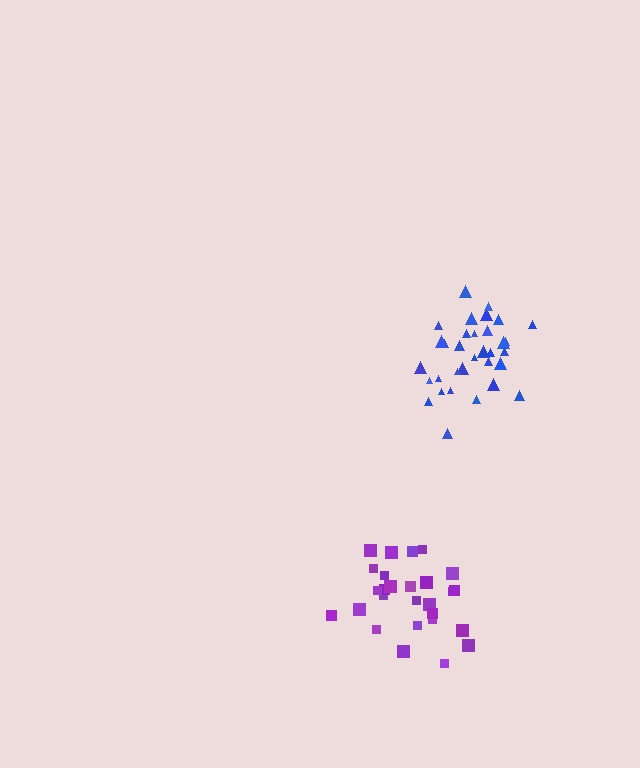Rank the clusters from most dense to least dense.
blue, purple.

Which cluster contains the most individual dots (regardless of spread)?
Blue (34).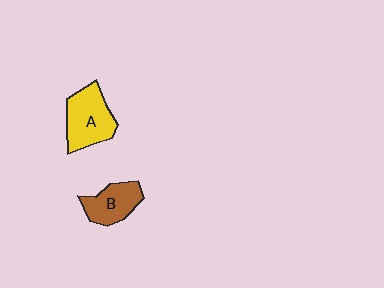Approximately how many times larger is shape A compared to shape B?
Approximately 1.3 times.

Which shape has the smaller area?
Shape B (brown).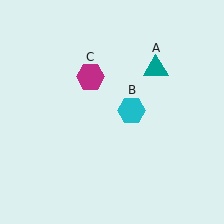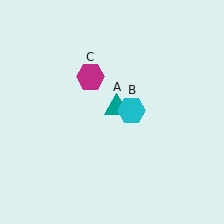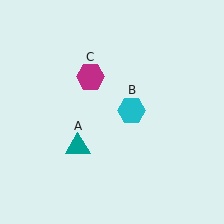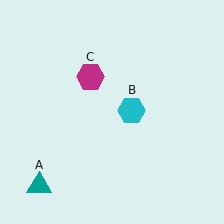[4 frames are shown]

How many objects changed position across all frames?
1 object changed position: teal triangle (object A).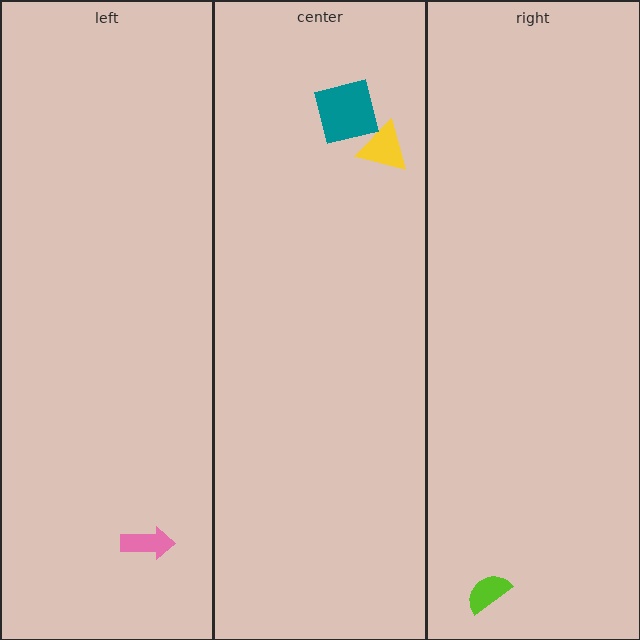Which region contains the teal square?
The center region.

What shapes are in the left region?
The pink arrow.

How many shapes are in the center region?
2.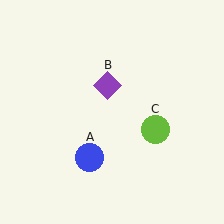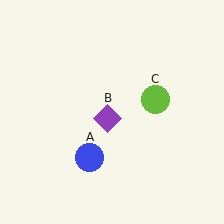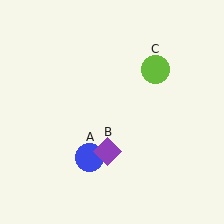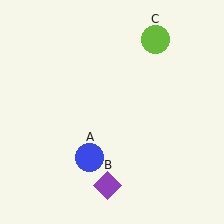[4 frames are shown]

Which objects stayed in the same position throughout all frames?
Blue circle (object A) remained stationary.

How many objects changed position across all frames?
2 objects changed position: purple diamond (object B), lime circle (object C).